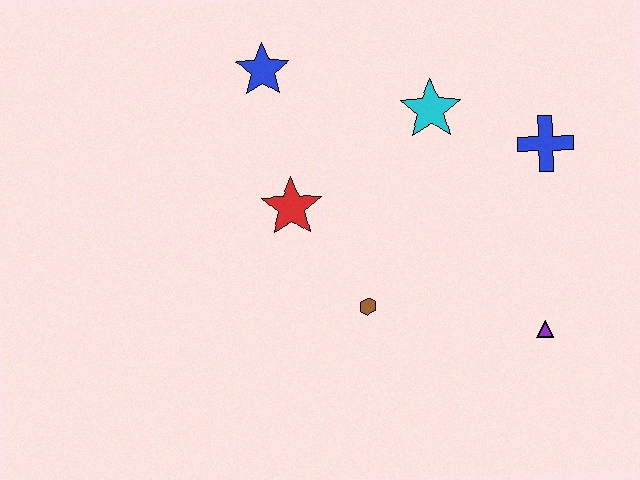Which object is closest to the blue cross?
The cyan star is closest to the blue cross.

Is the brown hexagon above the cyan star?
No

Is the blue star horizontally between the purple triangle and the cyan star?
No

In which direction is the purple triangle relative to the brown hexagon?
The purple triangle is to the right of the brown hexagon.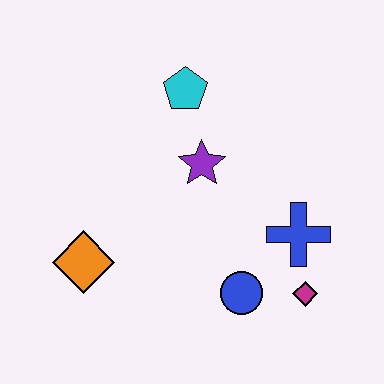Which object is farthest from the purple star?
The magenta diamond is farthest from the purple star.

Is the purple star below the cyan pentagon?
Yes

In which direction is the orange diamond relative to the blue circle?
The orange diamond is to the left of the blue circle.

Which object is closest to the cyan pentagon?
The purple star is closest to the cyan pentagon.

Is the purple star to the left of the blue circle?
Yes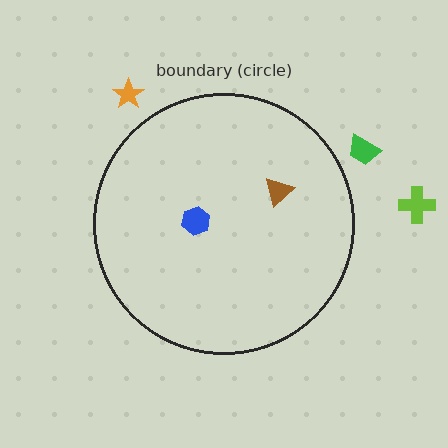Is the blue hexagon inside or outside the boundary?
Inside.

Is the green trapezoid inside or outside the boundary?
Outside.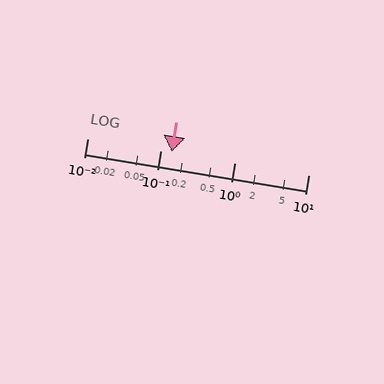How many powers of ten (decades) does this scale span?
The scale spans 3 decades, from 0.01 to 10.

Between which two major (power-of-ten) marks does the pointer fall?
The pointer is between 0.1 and 1.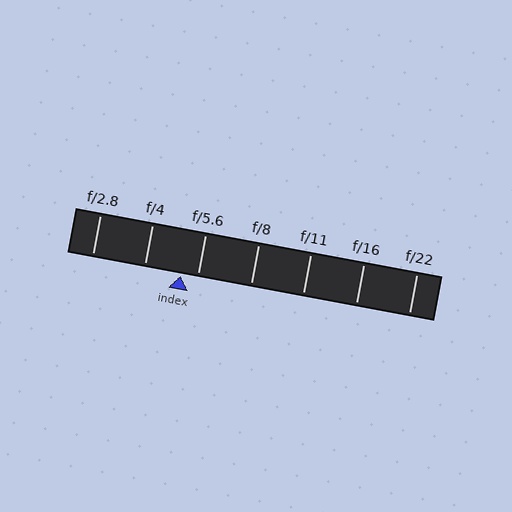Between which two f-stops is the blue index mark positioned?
The index mark is between f/4 and f/5.6.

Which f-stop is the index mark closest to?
The index mark is closest to f/5.6.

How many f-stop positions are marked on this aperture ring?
There are 7 f-stop positions marked.